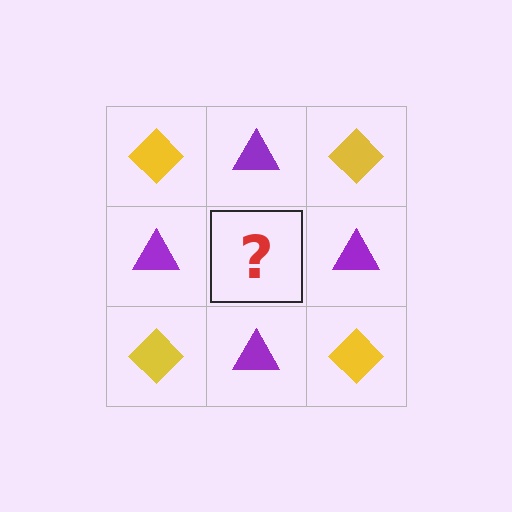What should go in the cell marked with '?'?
The missing cell should contain a yellow diamond.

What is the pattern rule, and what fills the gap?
The rule is that it alternates yellow diamond and purple triangle in a checkerboard pattern. The gap should be filled with a yellow diamond.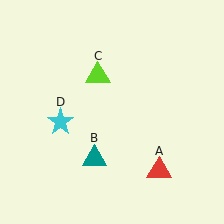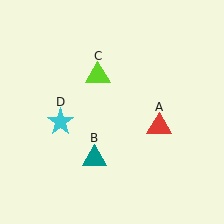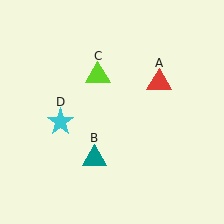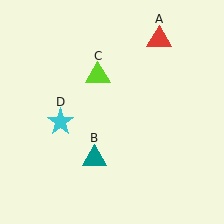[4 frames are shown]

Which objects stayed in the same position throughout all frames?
Teal triangle (object B) and lime triangle (object C) and cyan star (object D) remained stationary.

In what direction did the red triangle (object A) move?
The red triangle (object A) moved up.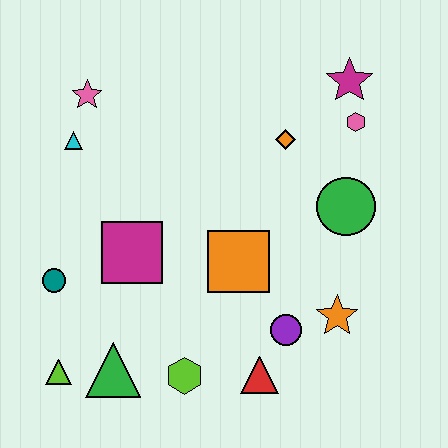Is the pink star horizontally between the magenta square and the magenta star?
No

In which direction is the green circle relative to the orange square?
The green circle is to the right of the orange square.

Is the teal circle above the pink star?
No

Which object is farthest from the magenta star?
The lime triangle is farthest from the magenta star.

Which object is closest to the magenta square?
The teal circle is closest to the magenta square.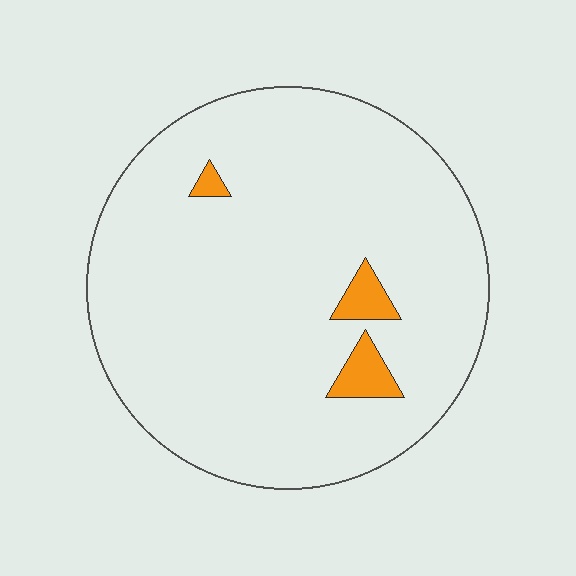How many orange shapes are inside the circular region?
3.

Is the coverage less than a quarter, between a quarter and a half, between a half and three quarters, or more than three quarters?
Less than a quarter.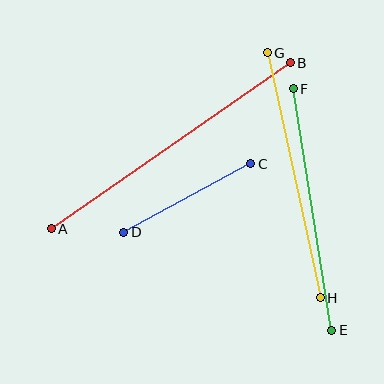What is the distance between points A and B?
The distance is approximately 291 pixels.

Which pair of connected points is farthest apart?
Points A and B are farthest apart.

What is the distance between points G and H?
The distance is approximately 251 pixels.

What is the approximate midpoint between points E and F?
The midpoint is at approximately (312, 209) pixels.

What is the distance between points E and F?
The distance is approximately 244 pixels.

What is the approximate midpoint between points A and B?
The midpoint is at approximately (171, 146) pixels.